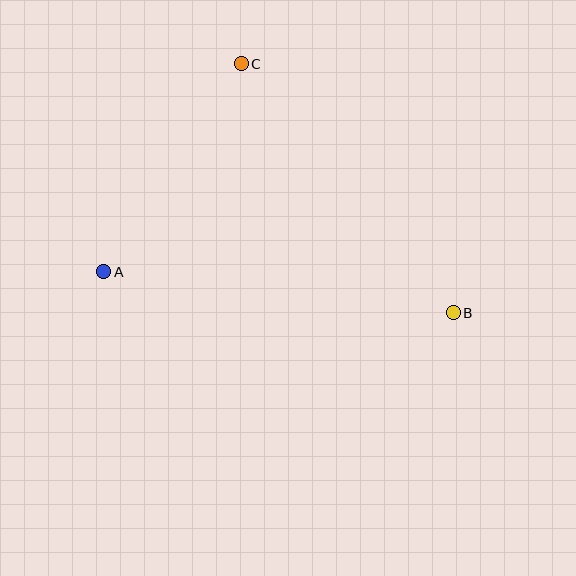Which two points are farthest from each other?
Points A and B are farthest from each other.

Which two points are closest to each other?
Points A and C are closest to each other.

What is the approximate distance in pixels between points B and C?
The distance between B and C is approximately 327 pixels.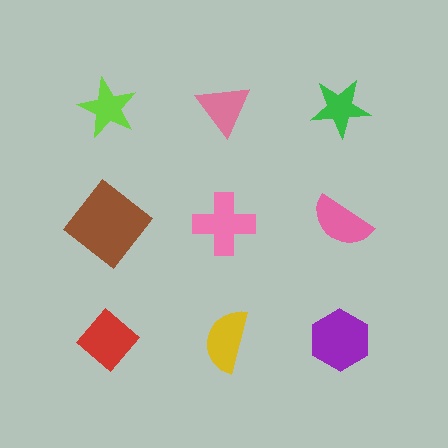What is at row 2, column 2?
A pink cross.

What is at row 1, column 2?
A pink triangle.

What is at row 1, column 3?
A green star.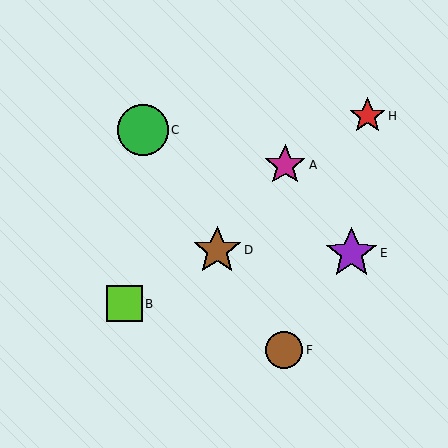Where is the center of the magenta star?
The center of the magenta star is at (285, 165).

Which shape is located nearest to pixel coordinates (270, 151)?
The magenta star (labeled A) at (285, 165) is nearest to that location.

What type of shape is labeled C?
Shape C is a green circle.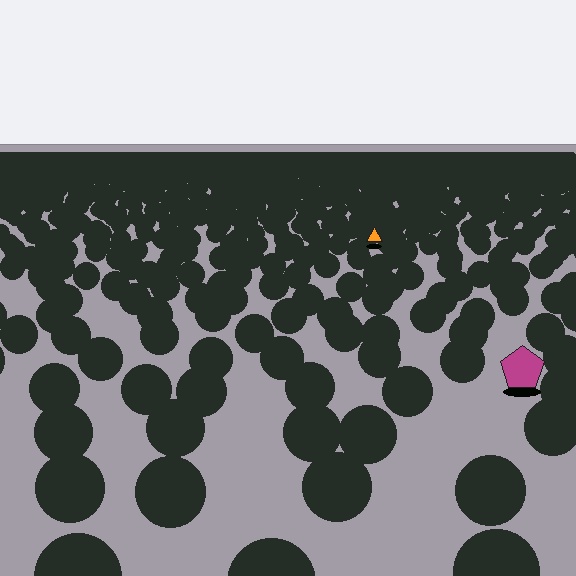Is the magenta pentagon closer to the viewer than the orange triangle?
Yes. The magenta pentagon is closer — you can tell from the texture gradient: the ground texture is coarser near it.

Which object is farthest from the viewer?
The orange triangle is farthest from the viewer. It appears smaller and the ground texture around it is denser.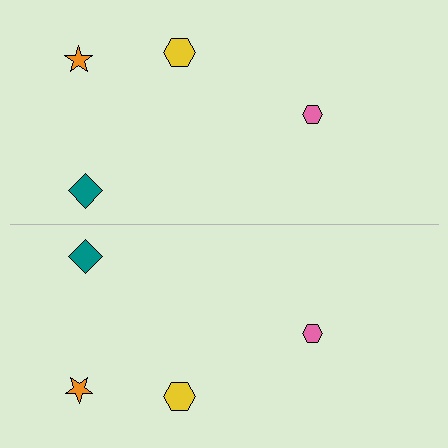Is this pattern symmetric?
Yes, this pattern has bilateral (reflection) symmetry.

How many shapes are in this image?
There are 8 shapes in this image.